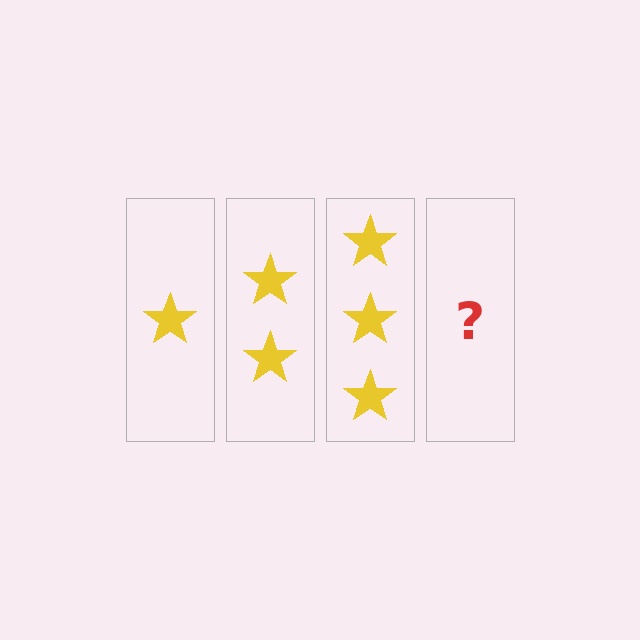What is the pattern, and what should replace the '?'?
The pattern is that each step adds one more star. The '?' should be 4 stars.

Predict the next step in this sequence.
The next step is 4 stars.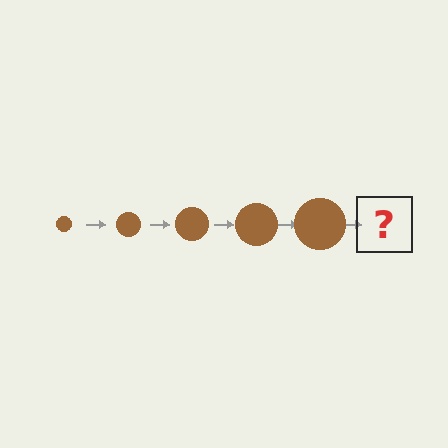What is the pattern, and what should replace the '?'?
The pattern is that the circle gets progressively larger each step. The '?' should be a brown circle, larger than the previous one.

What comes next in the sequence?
The next element should be a brown circle, larger than the previous one.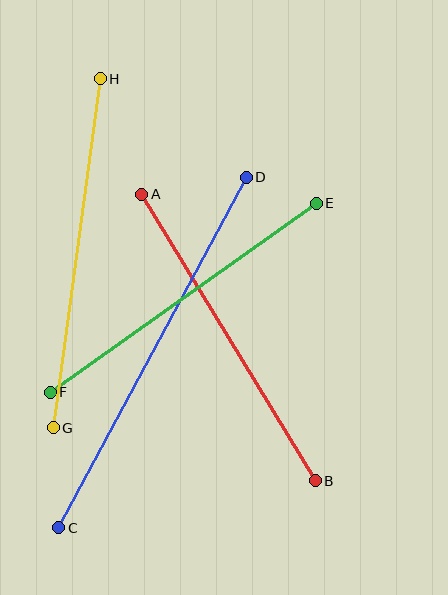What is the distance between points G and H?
The distance is approximately 352 pixels.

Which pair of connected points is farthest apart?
Points C and D are farthest apart.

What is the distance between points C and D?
The distance is approximately 397 pixels.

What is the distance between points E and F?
The distance is approximately 326 pixels.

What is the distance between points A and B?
The distance is approximately 335 pixels.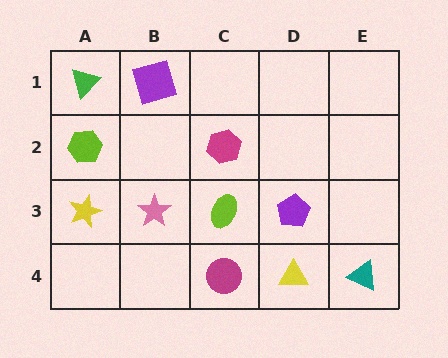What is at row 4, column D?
A yellow triangle.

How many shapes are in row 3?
4 shapes.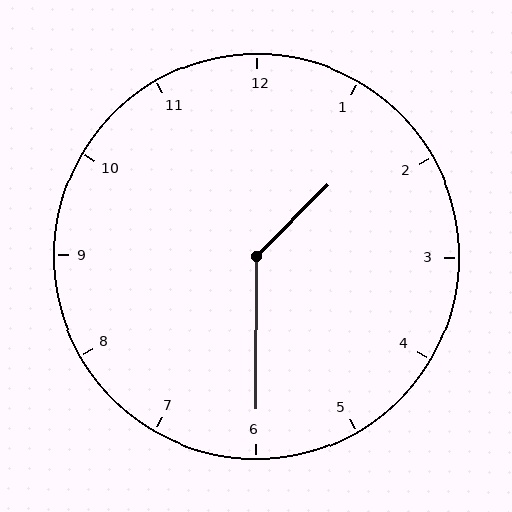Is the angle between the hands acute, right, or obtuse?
It is obtuse.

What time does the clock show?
1:30.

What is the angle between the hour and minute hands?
Approximately 135 degrees.